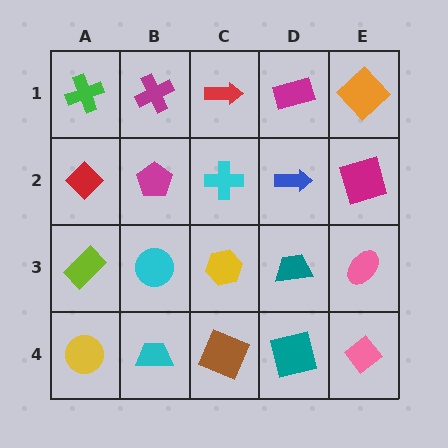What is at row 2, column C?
A cyan cross.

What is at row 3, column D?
A teal trapezoid.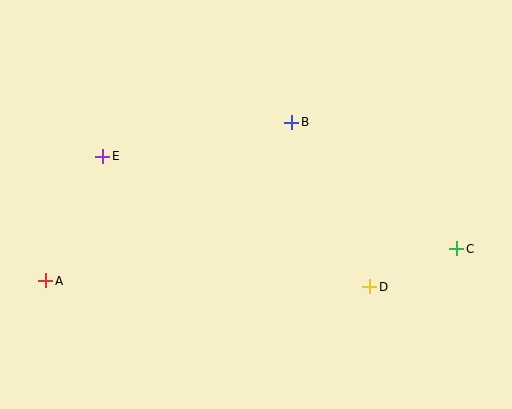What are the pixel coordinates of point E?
Point E is at (103, 156).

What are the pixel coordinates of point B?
Point B is at (292, 122).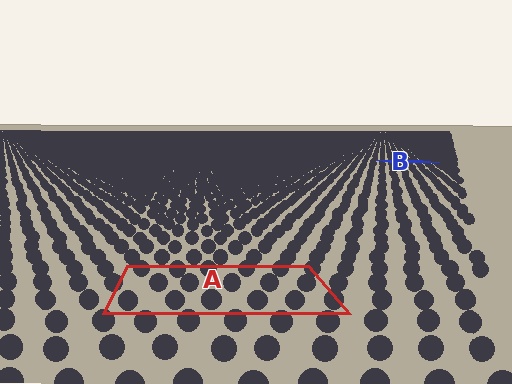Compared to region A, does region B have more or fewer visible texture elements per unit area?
Region B has more texture elements per unit area — they are packed more densely because it is farther away.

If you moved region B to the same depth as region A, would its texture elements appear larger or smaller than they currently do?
They would appear larger. At a closer depth, the same texture elements are projected at a bigger on-screen size.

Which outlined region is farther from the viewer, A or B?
Region B is farther from the viewer — the texture elements inside it appear smaller and more densely packed.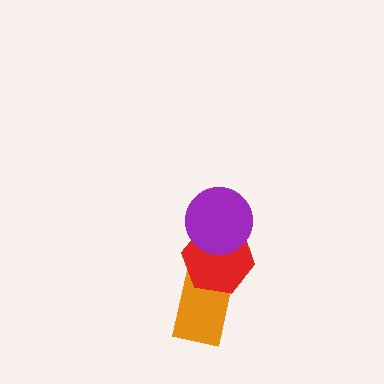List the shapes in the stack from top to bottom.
From top to bottom: the purple circle, the red hexagon, the orange rectangle.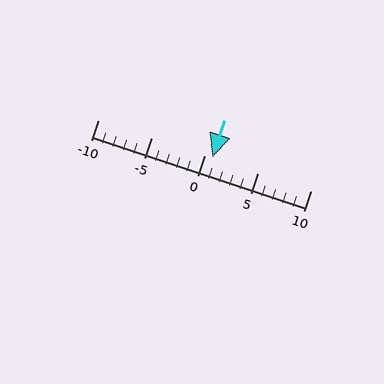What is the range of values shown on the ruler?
The ruler shows values from -10 to 10.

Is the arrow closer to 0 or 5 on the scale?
The arrow is closer to 0.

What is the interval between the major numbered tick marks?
The major tick marks are spaced 5 units apart.